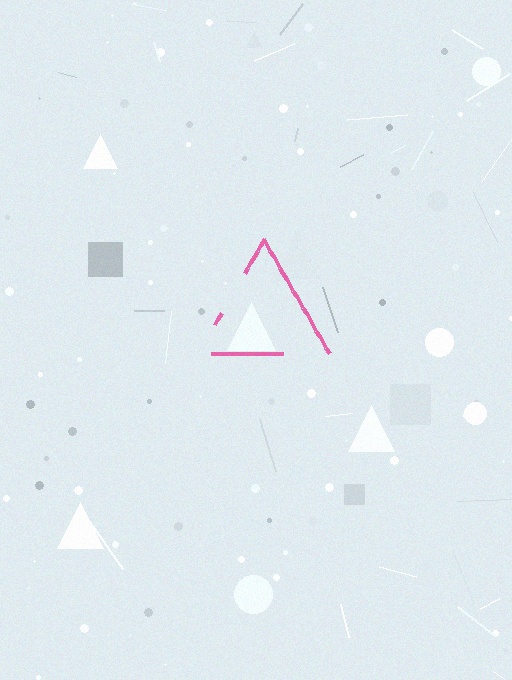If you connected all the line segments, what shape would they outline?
They would outline a triangle.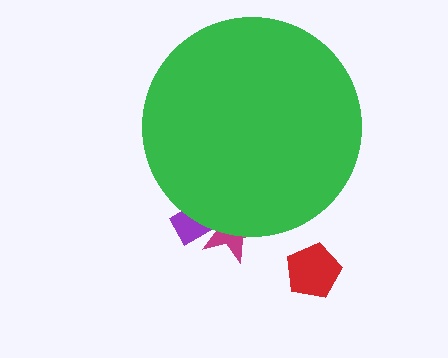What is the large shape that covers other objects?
A green circle.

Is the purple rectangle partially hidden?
Yes, the purple rectangle is partially hidden behind the green circle.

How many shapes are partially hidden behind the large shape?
2 shapes are partially hidden.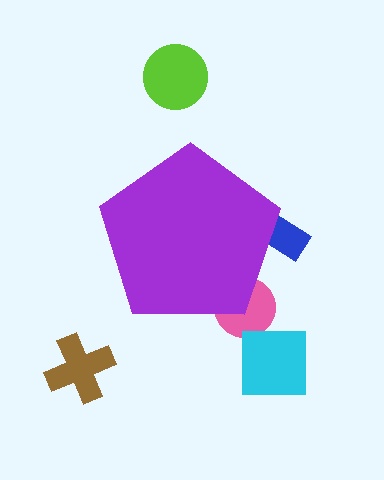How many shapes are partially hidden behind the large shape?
2 shapes are partially hidden.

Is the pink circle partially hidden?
Yes, the pink circle is partially hidden behind the purple pentagon.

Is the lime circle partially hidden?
No, the lime circle is fully visible.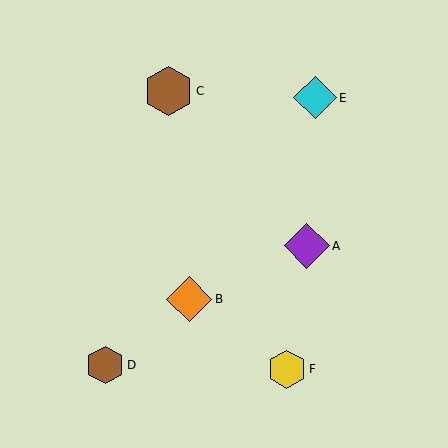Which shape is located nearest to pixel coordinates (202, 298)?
The orange diamond (labeled B) at (189, 299) is nearest to that location.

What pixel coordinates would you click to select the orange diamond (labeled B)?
Click at (189, 299) to select the orange diamond B.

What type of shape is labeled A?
Shape A is a purple diamond.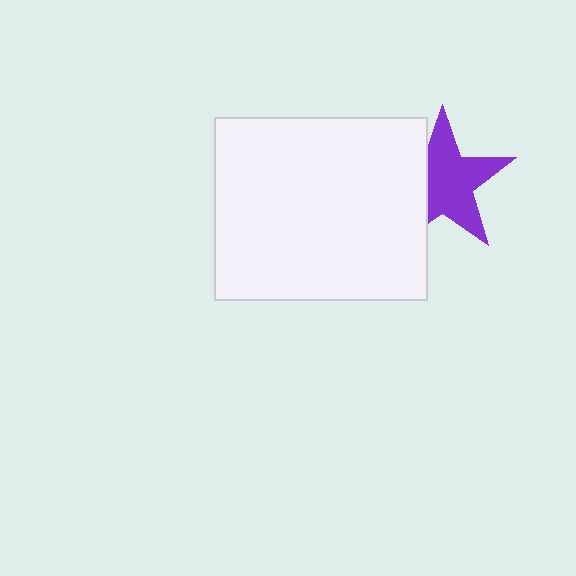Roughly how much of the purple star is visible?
Most of it is visible (roughly 69%).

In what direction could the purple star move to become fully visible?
The purple star could move right. That would shift it out from behind the white rectangle entirely.